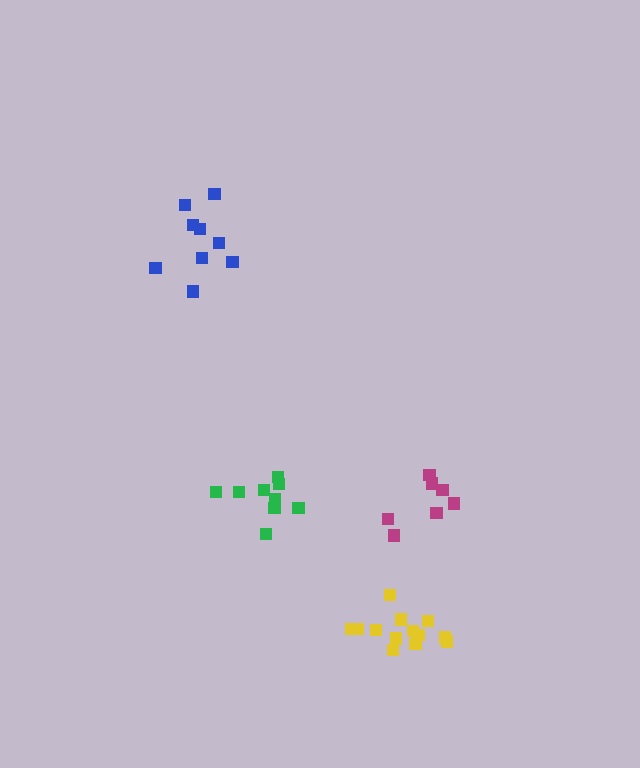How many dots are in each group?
Group 1: 9 dots, Group 2: 13 dots, Group 3: 7 dots, Group 4: 9 dots (38 total).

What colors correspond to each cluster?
The clusters are colored: blue, yellow, magenta, green.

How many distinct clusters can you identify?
There are 4 distinct clusters.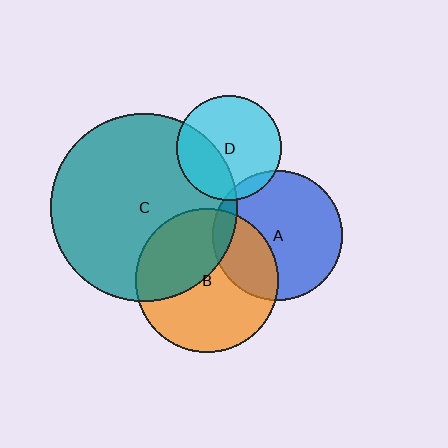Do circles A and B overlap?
Yes.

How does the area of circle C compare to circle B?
Approximately 1.7 times.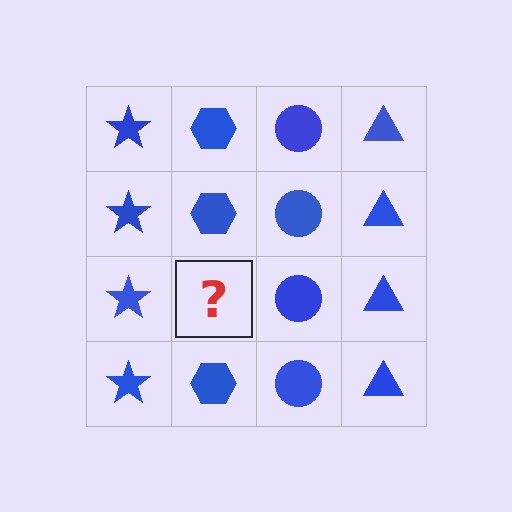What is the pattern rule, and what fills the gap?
The rule is that each column has a consistent shape. The gap should be filled with a blue hexagon.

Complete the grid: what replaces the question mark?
The question mark should be replaced with a blue hexagon.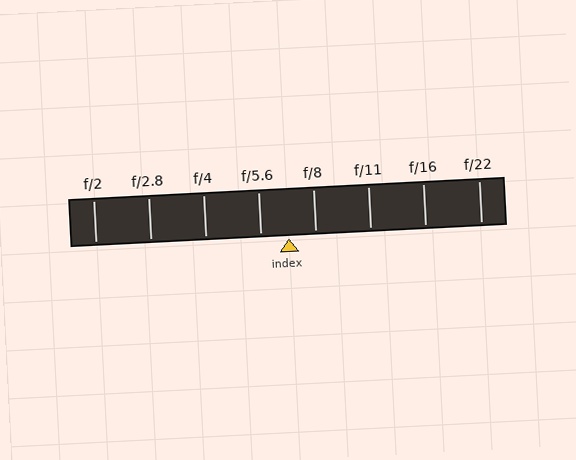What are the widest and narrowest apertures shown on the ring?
The widest aperture shown is f/2 and the narrowest is f/22.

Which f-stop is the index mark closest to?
The index mark is closest to f/8.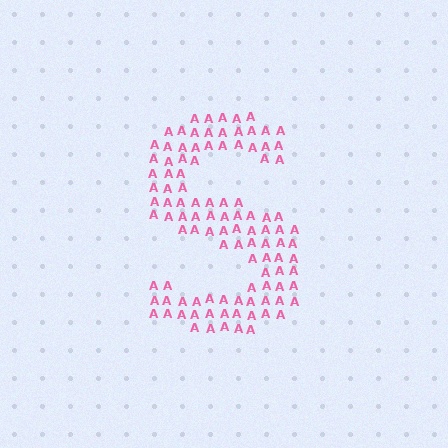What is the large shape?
The large shape is the letter S.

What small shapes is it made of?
It is made of small letter A's.